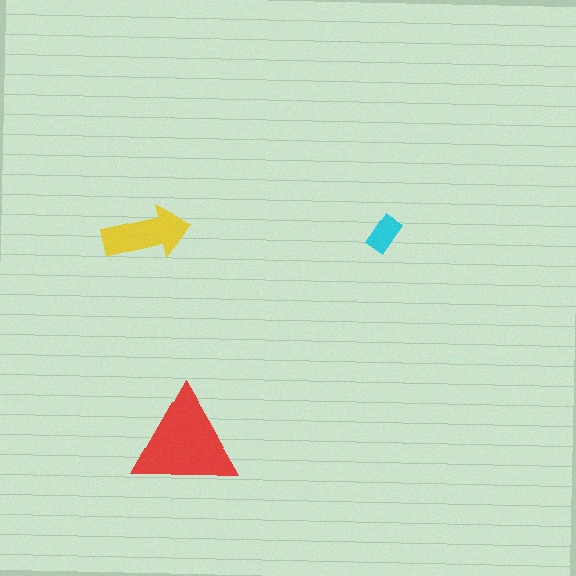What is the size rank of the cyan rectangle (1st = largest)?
3rd.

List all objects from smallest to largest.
The cyan rectangle, the yellow arrow, the red triangle.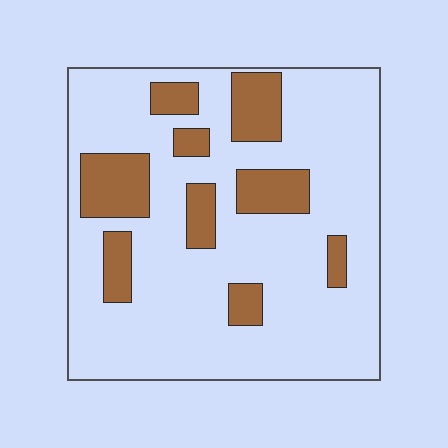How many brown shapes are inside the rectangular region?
9.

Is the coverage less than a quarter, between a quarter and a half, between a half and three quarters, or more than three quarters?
Less than a quarter.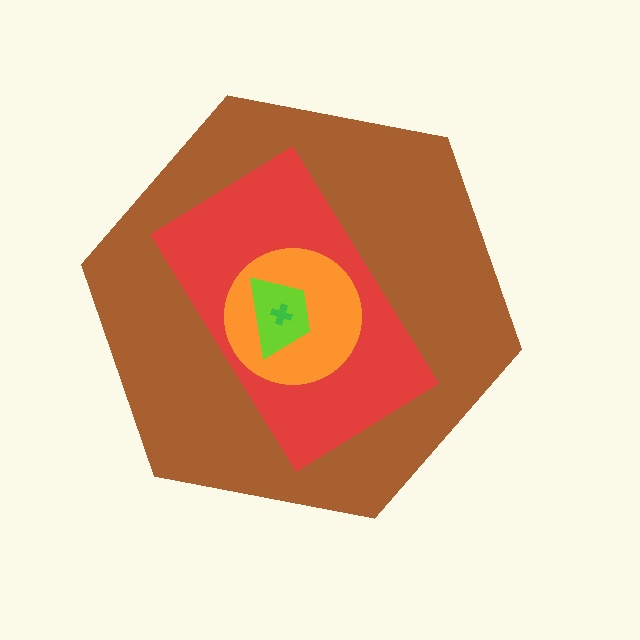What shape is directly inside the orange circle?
The lime trapezoid.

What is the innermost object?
The green cross.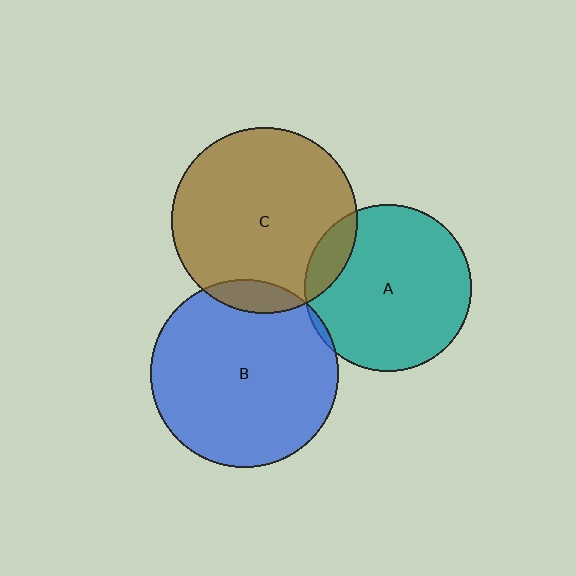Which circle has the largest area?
Circle B (blue).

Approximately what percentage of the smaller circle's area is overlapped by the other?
Approximately 10%.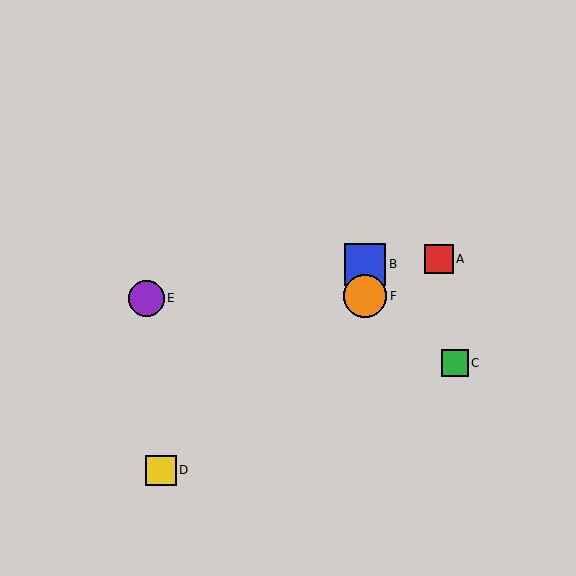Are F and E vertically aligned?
No, F is at x≈365 and E is at x≈146.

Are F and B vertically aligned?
Yes, both are at x≈365.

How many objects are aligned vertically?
2 objects (B, F) are aligned vertically.